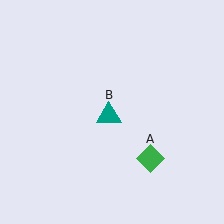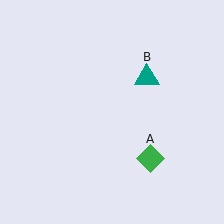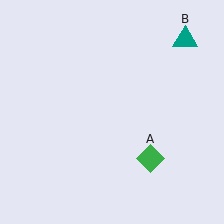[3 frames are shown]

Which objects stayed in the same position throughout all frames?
Green diamond (object A) remained stationary.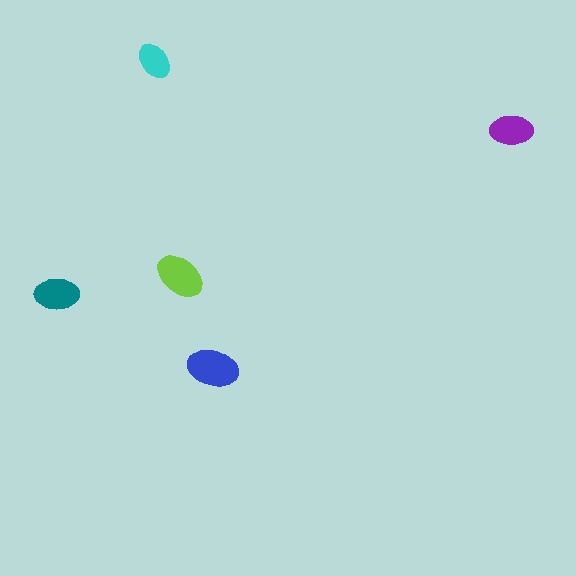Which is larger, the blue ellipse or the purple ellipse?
The blue one.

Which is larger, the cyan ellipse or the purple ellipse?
The purple one.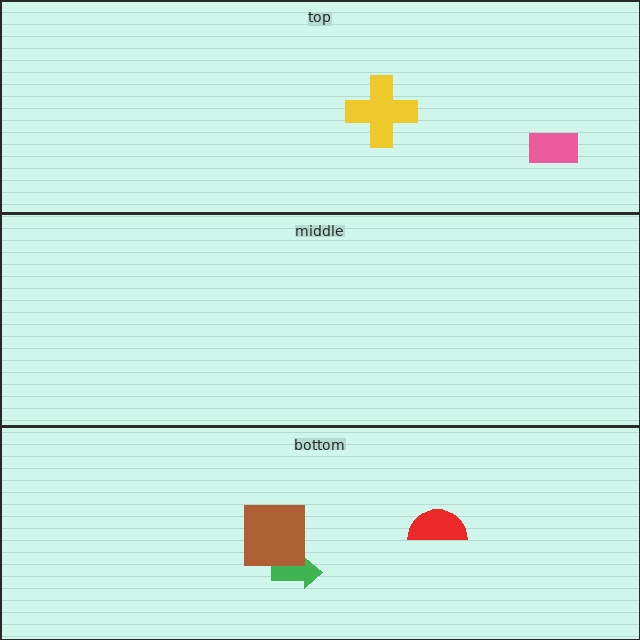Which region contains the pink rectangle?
The top region.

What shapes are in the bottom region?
The red semicircle, the green arrow, the brown square.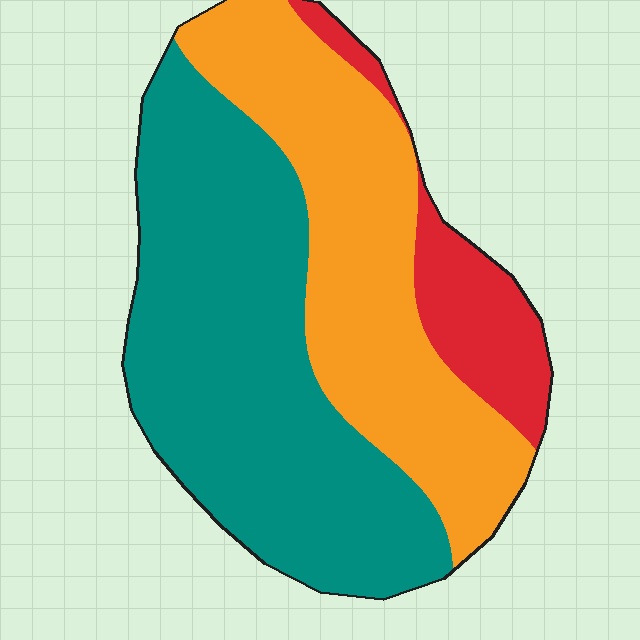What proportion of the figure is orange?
Orange takes up about three eighths (3/8) of the figure.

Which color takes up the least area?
Red, at roughly 10%.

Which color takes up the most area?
Teal, at roughly 50%.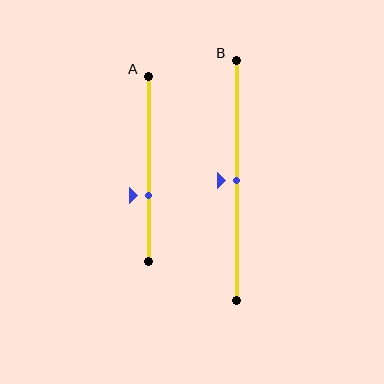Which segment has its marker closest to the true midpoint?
Segment B has its marker closest to the true midpoint.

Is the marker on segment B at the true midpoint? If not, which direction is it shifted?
Yes, the marker on segment B is at the true midpoint.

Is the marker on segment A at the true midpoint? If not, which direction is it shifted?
No, the marker on segment A is shifted downward by about 14% of the segment length.